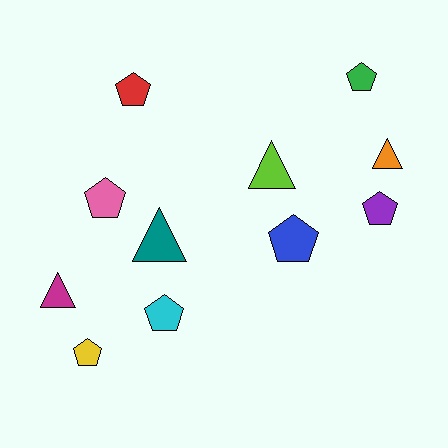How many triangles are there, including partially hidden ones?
There are 4 triangles.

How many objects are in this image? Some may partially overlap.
There are 11 objects.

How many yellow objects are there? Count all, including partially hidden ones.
There is 1 yellow object.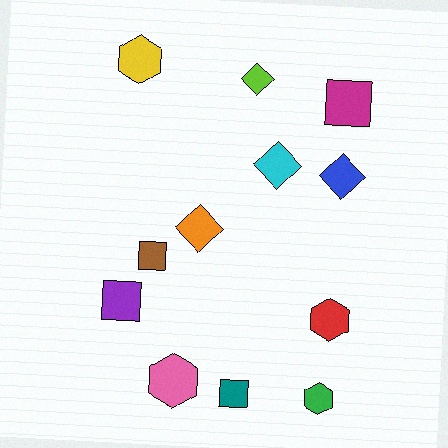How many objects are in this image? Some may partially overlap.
There are 12 objects.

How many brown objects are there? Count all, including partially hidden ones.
There is 1 brown object.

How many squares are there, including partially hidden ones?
There are 4 squares.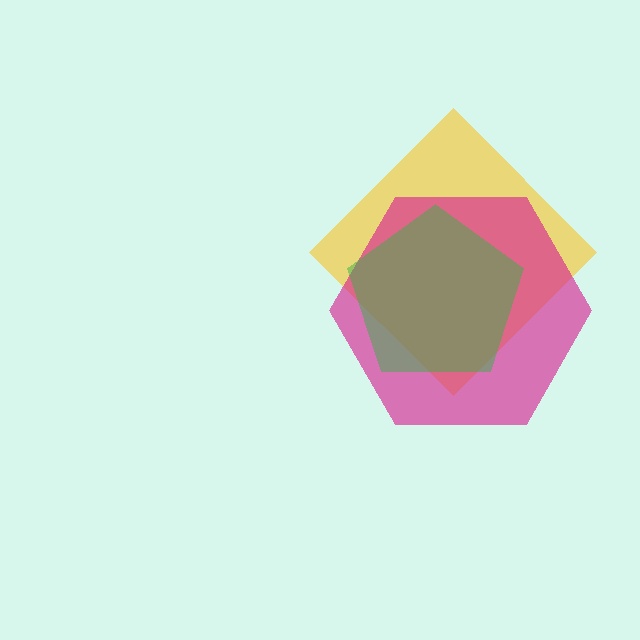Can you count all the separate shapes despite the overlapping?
Yes, there are 3 separate shapes.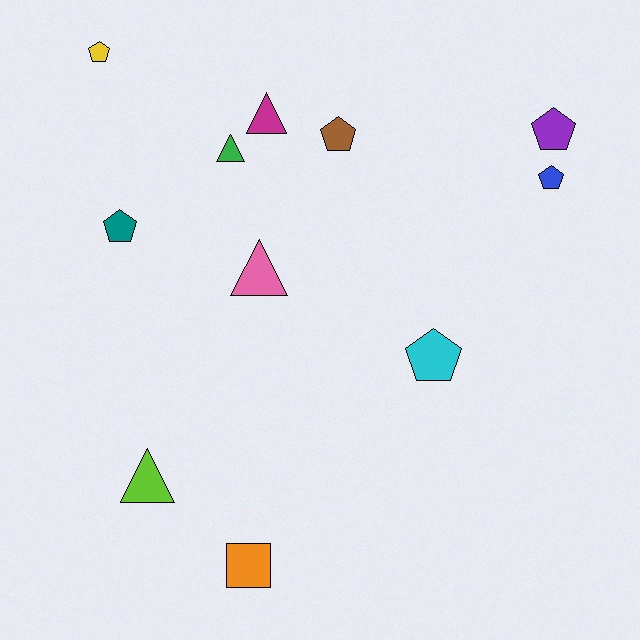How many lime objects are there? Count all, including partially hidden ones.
There is 1 lime object.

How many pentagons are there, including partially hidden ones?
There are 6 pentagons.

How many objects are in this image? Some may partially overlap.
There are 11 objects.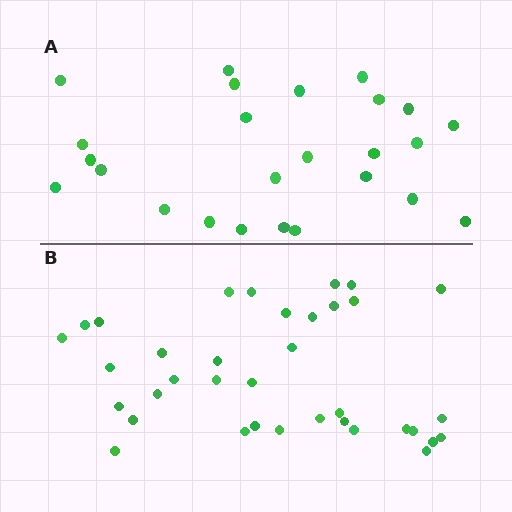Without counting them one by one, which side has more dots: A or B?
Region B (the bottom region) has more dots.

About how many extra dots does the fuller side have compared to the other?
Region B has roughly 12 or so more dots than region A.